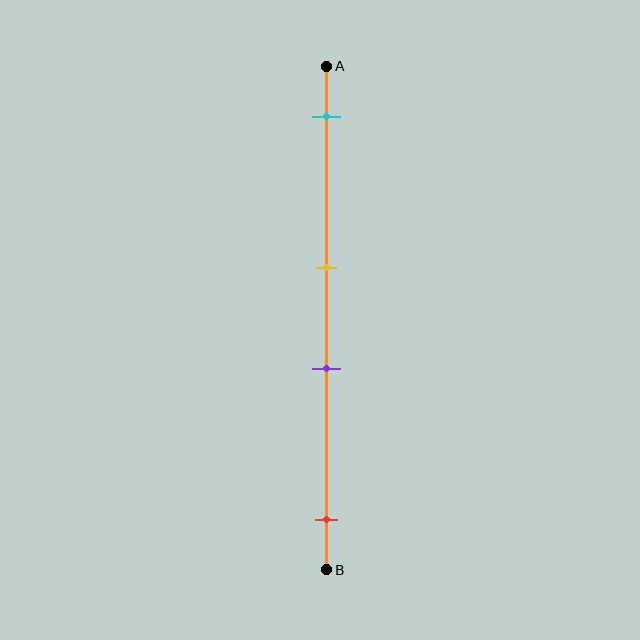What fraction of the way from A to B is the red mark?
The red mark is approximately 90% (0.9) of the way from A to B.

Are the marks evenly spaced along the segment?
No, the marks are not evenly spaced.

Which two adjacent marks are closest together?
The yellow and purple marks are the closest adjacent pair.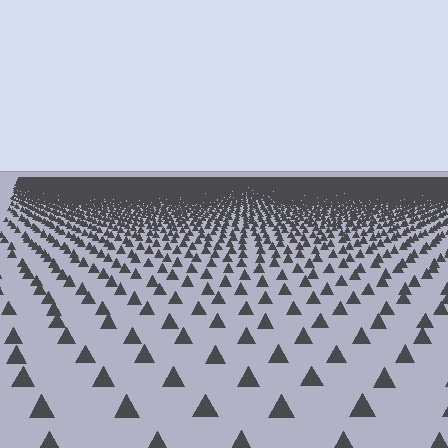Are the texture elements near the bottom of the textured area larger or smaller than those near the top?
Larger. Near the bottom, elements are closer to the viewer and appear at a bigger on-screen size.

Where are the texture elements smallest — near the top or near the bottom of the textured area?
Near the top.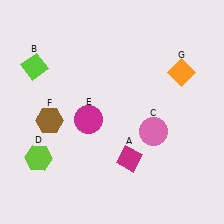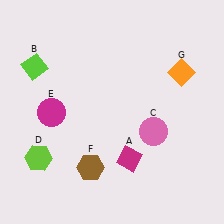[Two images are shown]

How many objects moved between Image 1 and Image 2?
2 objects moved between the two images.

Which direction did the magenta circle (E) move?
The magenta circle (E) moved left.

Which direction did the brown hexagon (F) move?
The brown hexagon (F) moved down.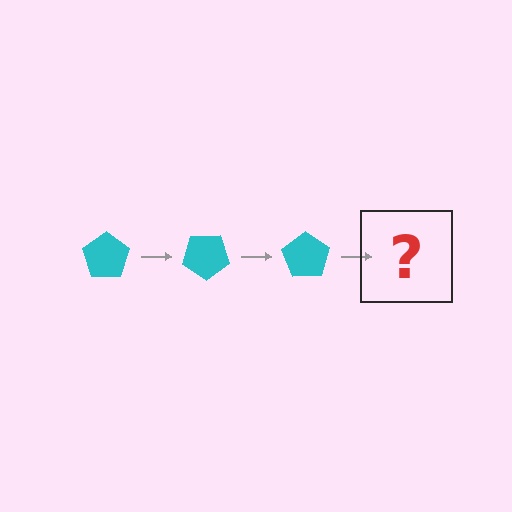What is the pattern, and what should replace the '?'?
The pattern is that the pentagon rotates 35 degrees each step. The '?' should be a cyan pentagon rotated 105 degrees.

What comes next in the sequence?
The next element should be a cyan pentagon rotated 105 degrees.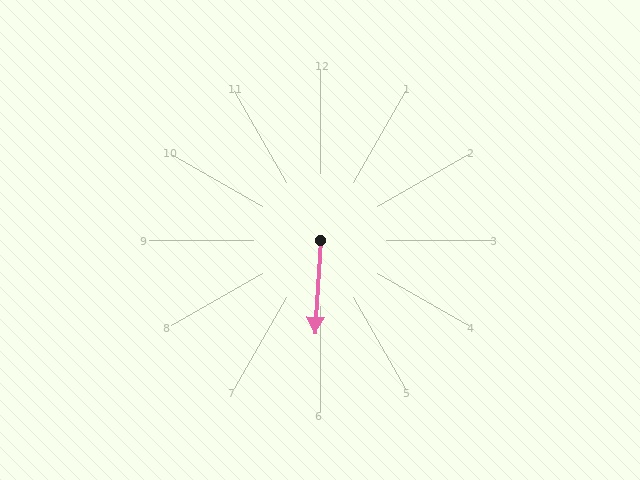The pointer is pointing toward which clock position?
Roughly 6 o'clock.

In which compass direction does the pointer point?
South.